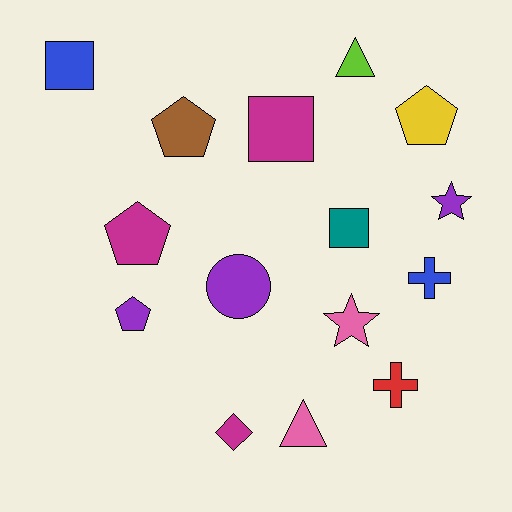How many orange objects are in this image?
There are no orange objects.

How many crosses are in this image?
There are 2 crosses.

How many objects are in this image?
There are 15 objects.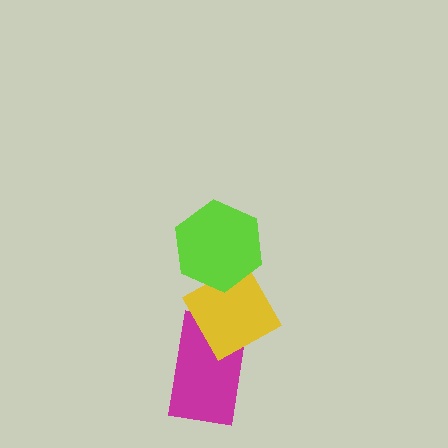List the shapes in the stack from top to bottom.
From top to bottom: the lime hexagon, the yellow diamond, the magenta rectangle.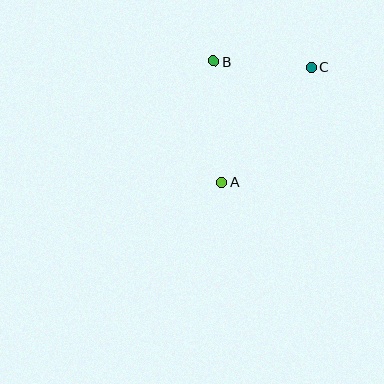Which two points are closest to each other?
Points B and C are closest to each other.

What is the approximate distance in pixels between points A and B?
The distance between A and B is approximately 121 pixels.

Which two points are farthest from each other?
Points A and C are farthest from each other.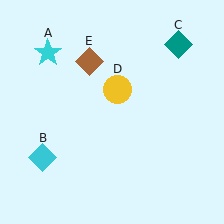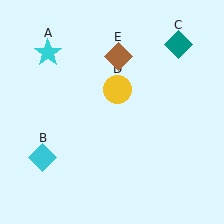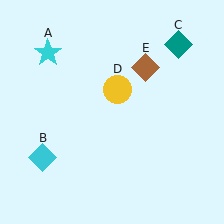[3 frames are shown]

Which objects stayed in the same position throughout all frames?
Cyan star (object A) and cyan diamond (object B) and teal diamond (object C) and yellow circle (object D) remained stationary.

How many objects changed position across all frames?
1 object changed position: brown diamond (object E).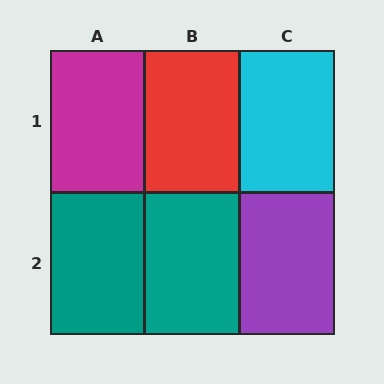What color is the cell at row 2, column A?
Teal.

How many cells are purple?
1 cell is purple.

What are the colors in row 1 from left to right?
Magenta, red, cyan.